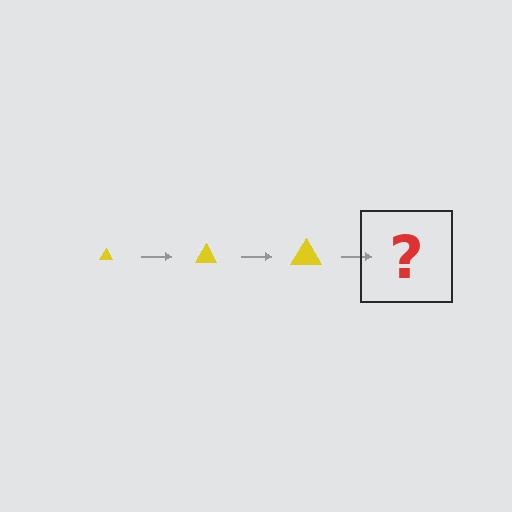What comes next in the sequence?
The next element should be a yellow triangle, larger than the previous one.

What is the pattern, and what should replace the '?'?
The pattern is that the triangle gets progressively larger each step. The '?' should be a yellow triangle, larger than the previous one.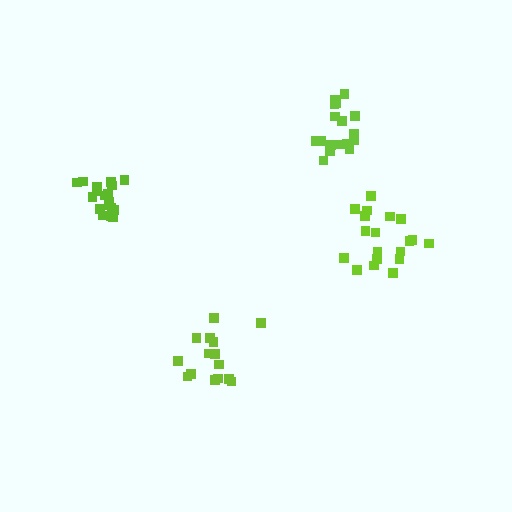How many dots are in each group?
Group 1: 19 dots, Group 2: 15 dots, Group 3: 19 dots, Group 4: 18 dots (71 total).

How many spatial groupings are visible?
There are 4 spatial groupings.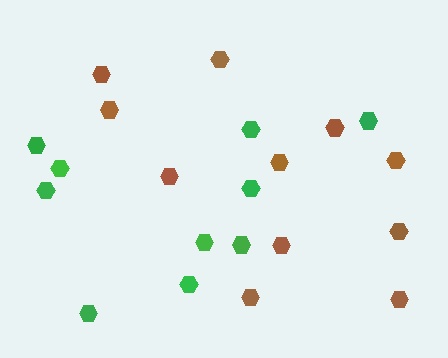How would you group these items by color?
There are 2 groups: one group of brown hexagons (11) and one group of green hexagons (10).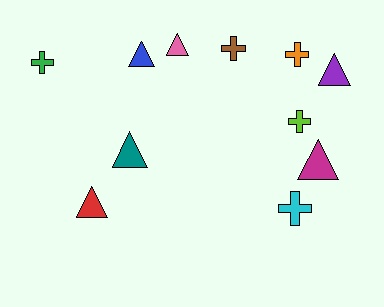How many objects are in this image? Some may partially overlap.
There are 11 objects.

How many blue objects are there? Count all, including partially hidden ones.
There is 1 blue object.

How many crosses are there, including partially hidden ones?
There are 5 crosses.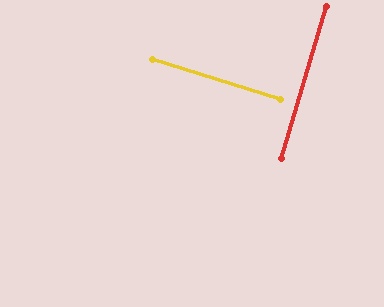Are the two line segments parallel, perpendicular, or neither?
Perpendicular — they meet at approximately 89°.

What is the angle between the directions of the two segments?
Approximately 89 degrees.